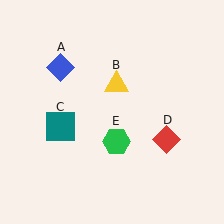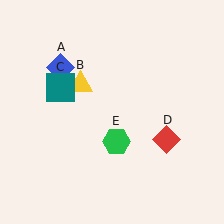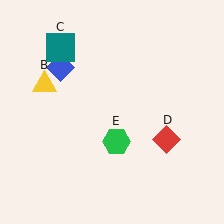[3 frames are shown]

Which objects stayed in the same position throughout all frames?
Blue diamond (object A) and red diamond (object D) and green hexagon (object E) remained stationary.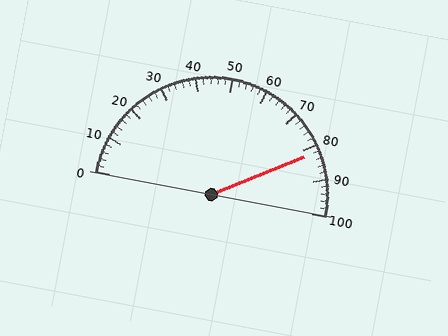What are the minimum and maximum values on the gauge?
The gauge ranges from 0 to 100.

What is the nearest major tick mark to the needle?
The nearest major tick mark is 80.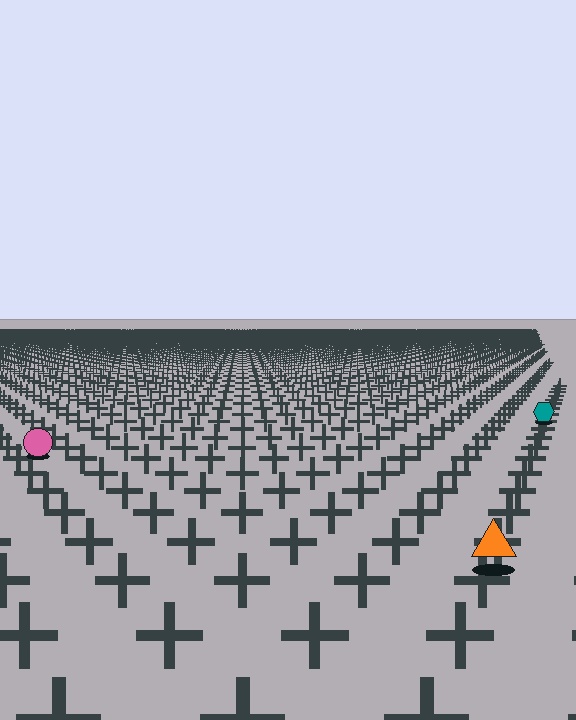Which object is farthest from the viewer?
The teal hexagon is farthest from the viewer. It appears smaller and the ground texture around it is denser.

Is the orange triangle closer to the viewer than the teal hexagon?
Yes. The orange triangle is closer — you can tell from the texture gradient: the ground texture is coarser near it.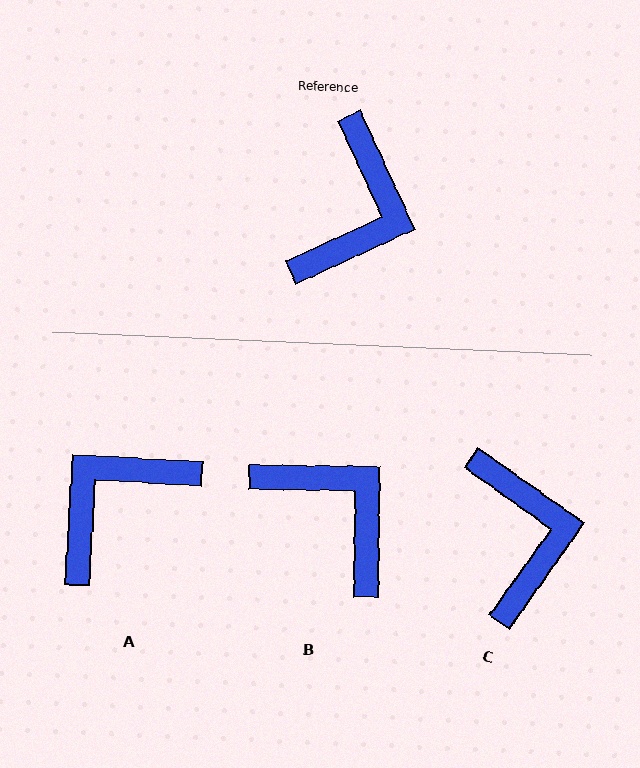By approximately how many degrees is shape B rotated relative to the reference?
Approximately 64 degrees counter-clockwise.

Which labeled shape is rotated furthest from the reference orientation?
A, about 152 degrees away.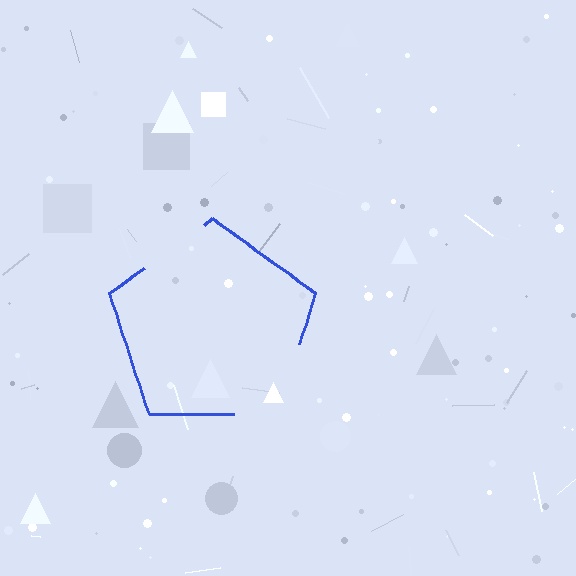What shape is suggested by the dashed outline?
The dashed outline suggests a pentagon.